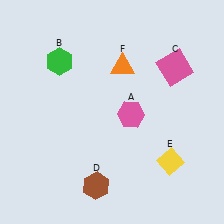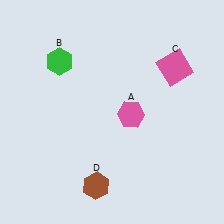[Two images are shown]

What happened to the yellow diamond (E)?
The yellow diamond (E) was removed in Image 2. It was in the bottom-right area of Image 1.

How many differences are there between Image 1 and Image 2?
There are 2 differences between the two images.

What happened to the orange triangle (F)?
The orange triangle (F) was removed in Image 2. It was in the top-right area of Image 1.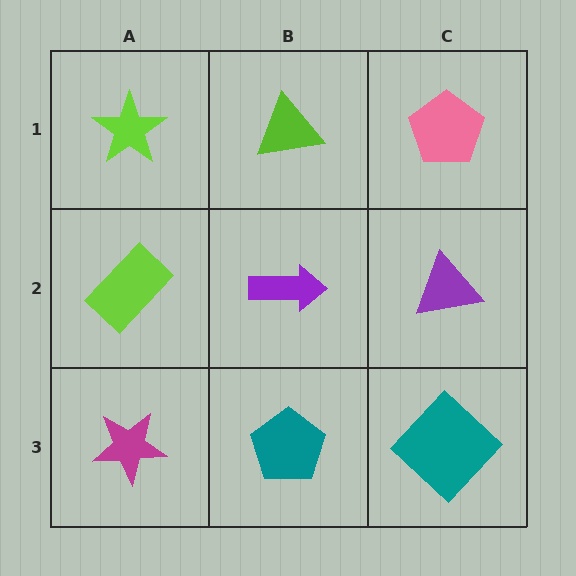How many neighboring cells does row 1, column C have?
2.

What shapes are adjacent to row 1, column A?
A lime rectangle (row 2, column A), a lime triangle (row 1, column B).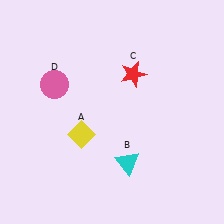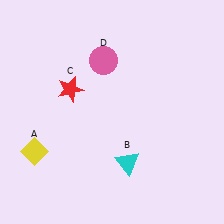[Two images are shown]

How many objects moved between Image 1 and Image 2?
3 objects moved between the two images.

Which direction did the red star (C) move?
The red star (C) moved left.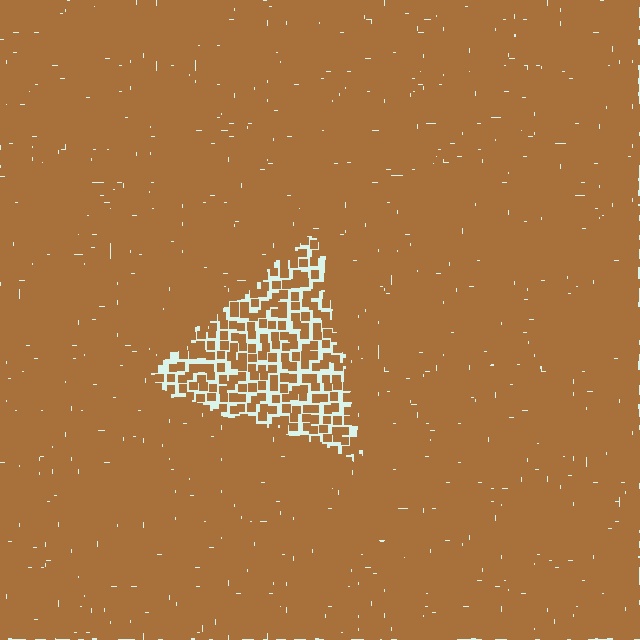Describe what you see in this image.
The image contains small brown elements arranged at two different densities. A triangle-shaped region is visible where the elements are less densely packed than the surrounding area.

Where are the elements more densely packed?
The elements are more densely packed outside the triangle boundary.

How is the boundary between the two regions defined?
The boundary is defined by a change in element density (approximately 2.5x ratio). All elements are the same color, size, and shape.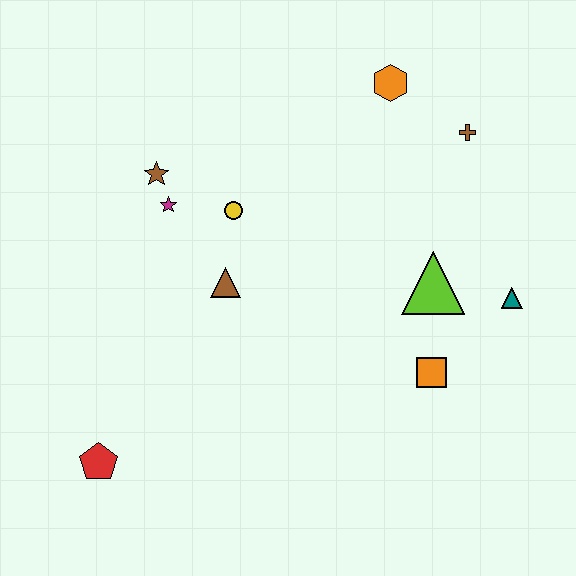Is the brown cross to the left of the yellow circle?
No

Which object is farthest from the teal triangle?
The red pentagon is farthest from the teal triangle.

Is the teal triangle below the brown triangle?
Yes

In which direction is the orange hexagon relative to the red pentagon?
The orange hexagon is above the red pentagon.